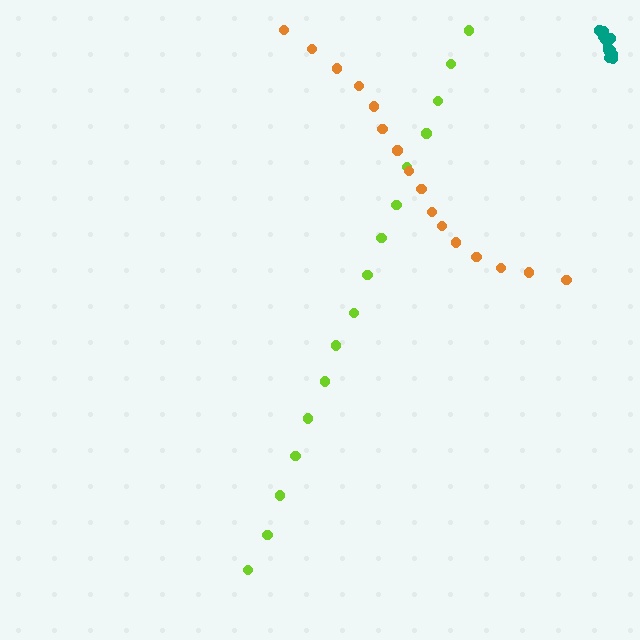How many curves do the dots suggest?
There are 3 distinct paths.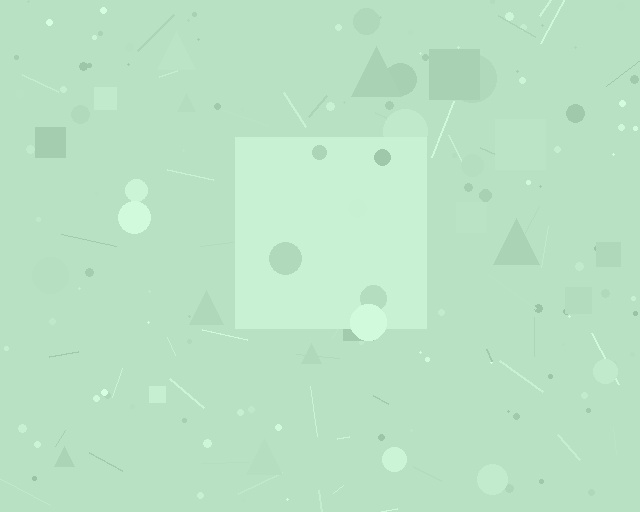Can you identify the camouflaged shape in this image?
The camouflaged shape is a square.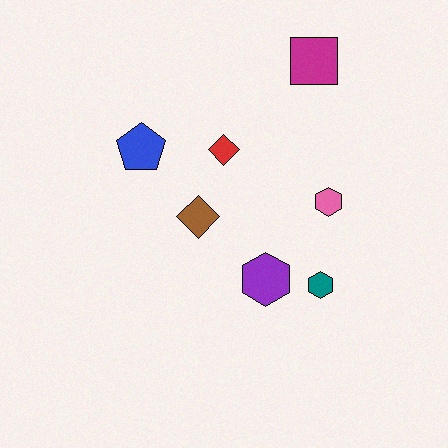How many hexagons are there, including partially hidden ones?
There are 3 hexagons.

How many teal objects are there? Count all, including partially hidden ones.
There is 1 teal object.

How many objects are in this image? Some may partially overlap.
There are 7 objects.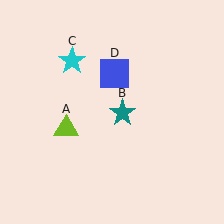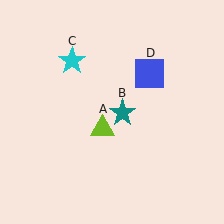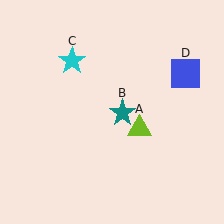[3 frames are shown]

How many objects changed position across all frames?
2 objects changed position: lime triangle (object A), blue square (object D).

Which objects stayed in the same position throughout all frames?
Teal star (object B) and cyan star (object C) remained stationary.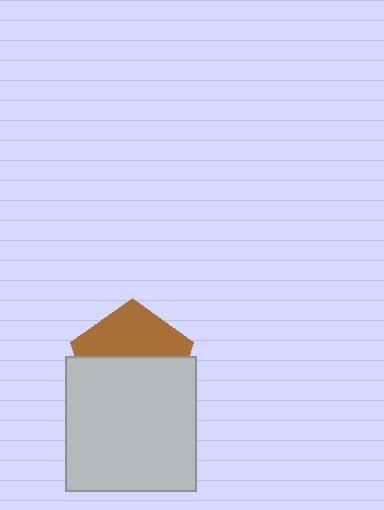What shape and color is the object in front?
The object in front is a light gray rectangle.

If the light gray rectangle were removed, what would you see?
You would see the complete brown pentagon.